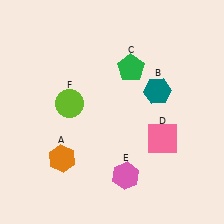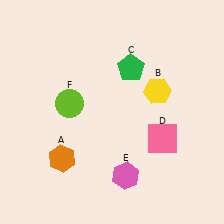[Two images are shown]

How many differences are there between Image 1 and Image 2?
There is 1 difference between the two images.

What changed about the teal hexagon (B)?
In Image 1, B is teal. In Image 2, it changed to yellow.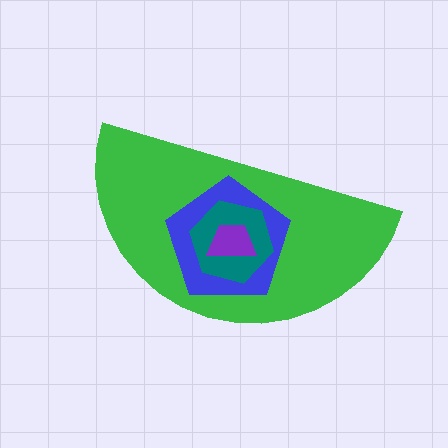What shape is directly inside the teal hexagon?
The purple trapezoid.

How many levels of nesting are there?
4.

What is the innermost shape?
The purple trapezoid.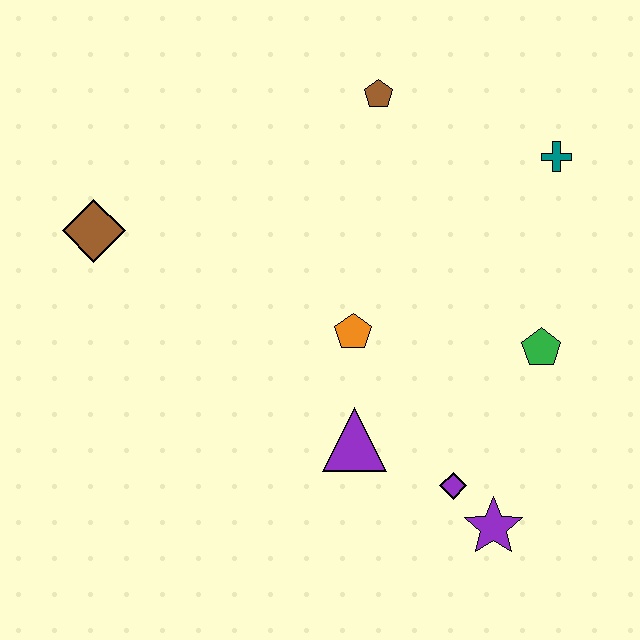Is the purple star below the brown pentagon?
Yes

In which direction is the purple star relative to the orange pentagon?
The purple star is below the orange pentagon.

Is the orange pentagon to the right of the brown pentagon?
No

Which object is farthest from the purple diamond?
The brown diamond is farthest from the purple diamond.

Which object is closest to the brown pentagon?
The teal cross is closest to the brown pentagon.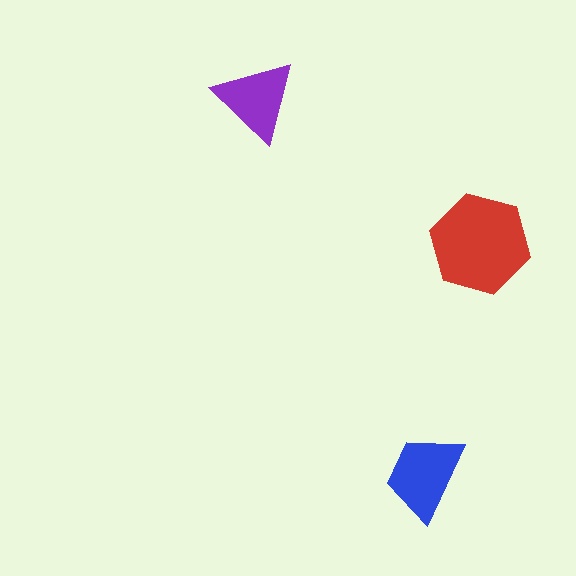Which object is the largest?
The red hexagon.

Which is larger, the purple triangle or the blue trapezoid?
The blue trapezoid.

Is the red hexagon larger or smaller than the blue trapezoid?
Larger.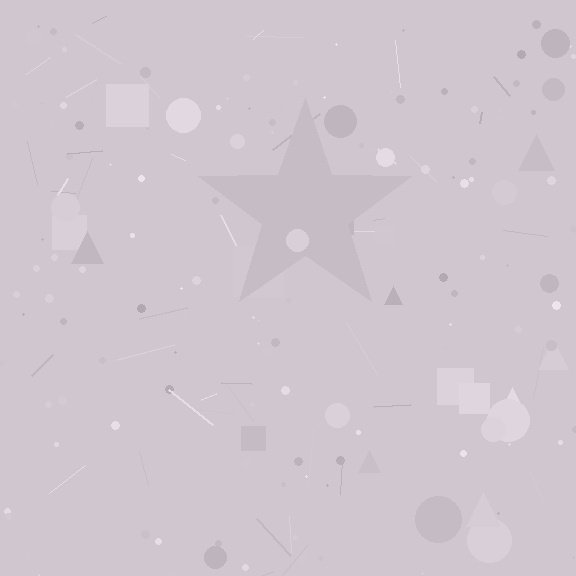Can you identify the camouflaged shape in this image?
The camouflaged shape is a star.